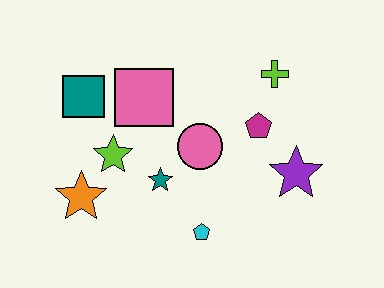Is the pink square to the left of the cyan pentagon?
Yes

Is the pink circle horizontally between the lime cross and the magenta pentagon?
No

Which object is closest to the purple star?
The magenta pentagon is closest to the purple star.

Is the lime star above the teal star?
Yes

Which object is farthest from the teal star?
The lime cross is farthest from the teal star.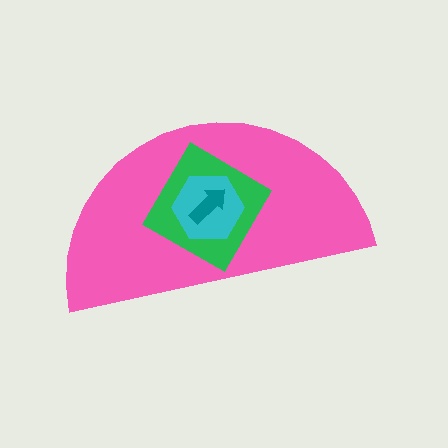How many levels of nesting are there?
4.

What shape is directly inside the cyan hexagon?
The teal arrow.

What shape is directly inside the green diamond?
The cyan hexagon.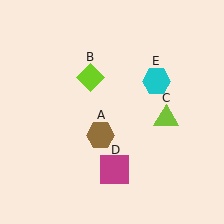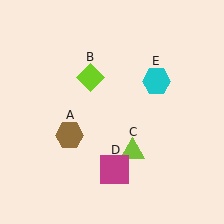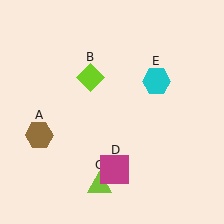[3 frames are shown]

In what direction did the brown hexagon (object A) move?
The brown hexagon (object A) moved left.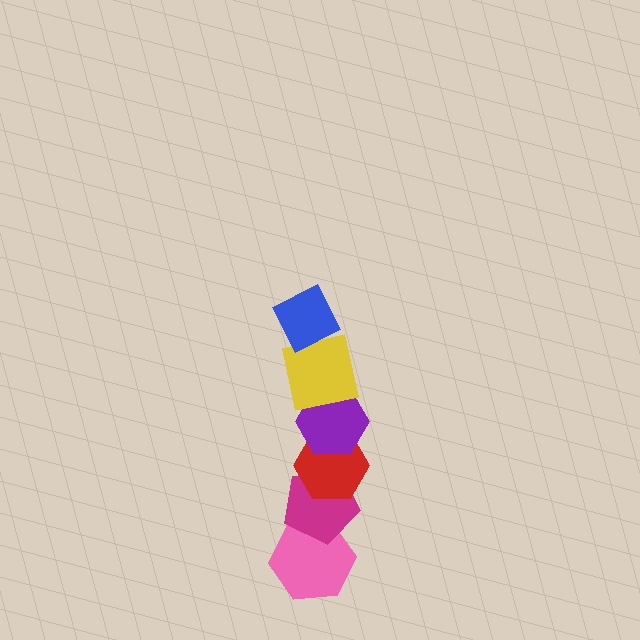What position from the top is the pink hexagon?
The pink hexagon is 6th from the top.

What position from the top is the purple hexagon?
The purple hexagon is 3rd from the top.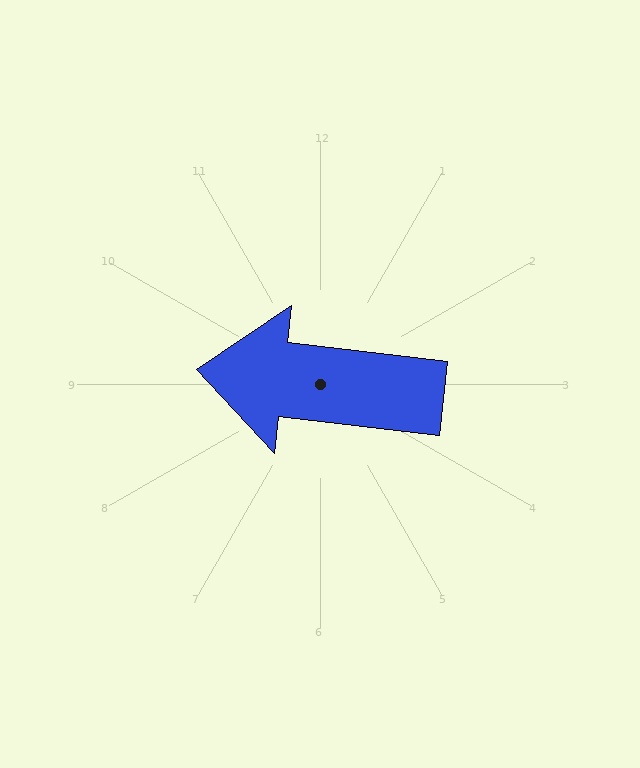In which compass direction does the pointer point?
West.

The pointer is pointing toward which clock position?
Roughly 9 o'clock.